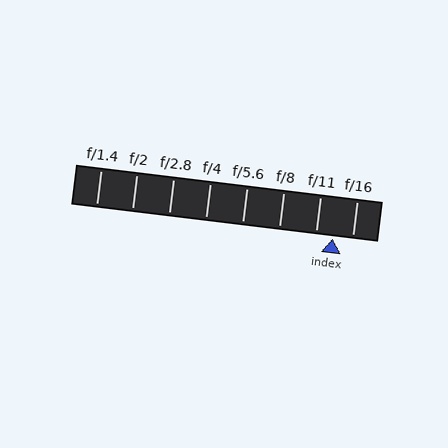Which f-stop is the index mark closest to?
The index mark is closest to f/11.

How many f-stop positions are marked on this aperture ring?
There are 8 f-stop positions marked.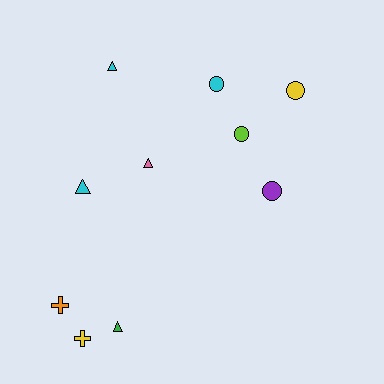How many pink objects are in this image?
There is 1 pink object.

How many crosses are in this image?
There are 2 crosses.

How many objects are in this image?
There are 10 objects.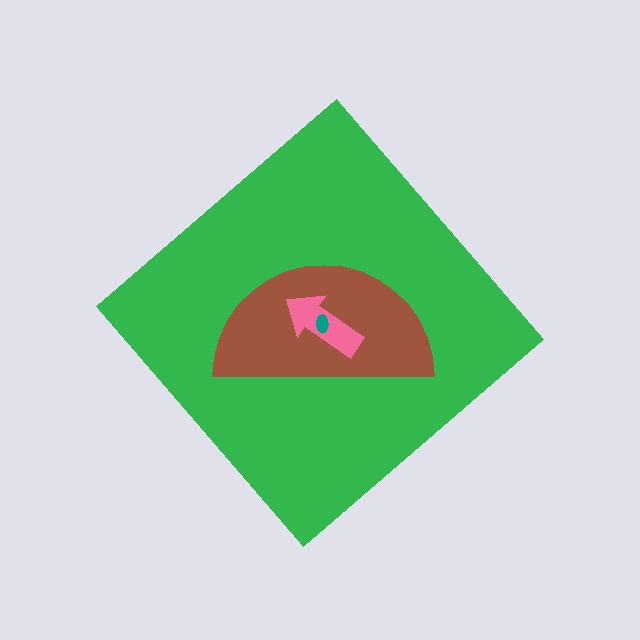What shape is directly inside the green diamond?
The brown semicircle.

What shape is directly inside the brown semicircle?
The pink arrow.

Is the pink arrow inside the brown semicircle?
Yes.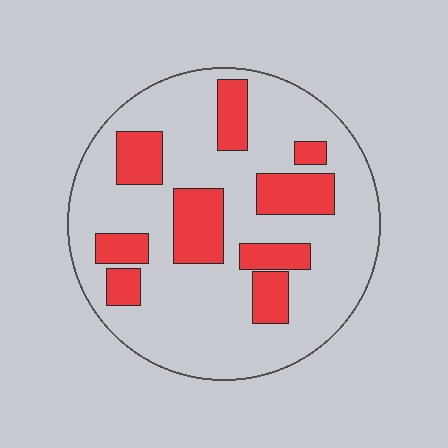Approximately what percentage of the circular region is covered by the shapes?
Approximately 25%.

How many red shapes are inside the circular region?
9.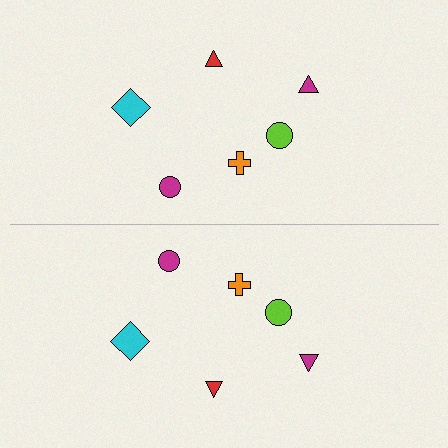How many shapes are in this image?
There are 12 shapes in this image.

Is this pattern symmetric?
Yes, this pattern has bilateral (reflection) symmetry.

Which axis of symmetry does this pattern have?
The pattern has a horizontal axis of symmetry running through the center of the image.